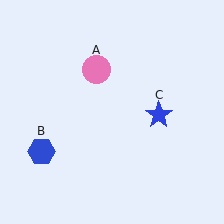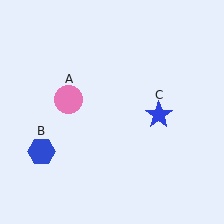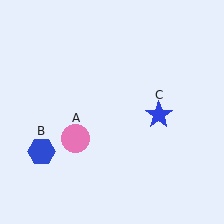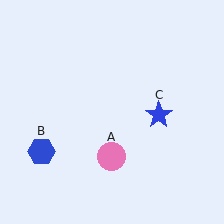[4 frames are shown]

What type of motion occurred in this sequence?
The pink circle (object A) rotated counterclockwise around the center of the scene.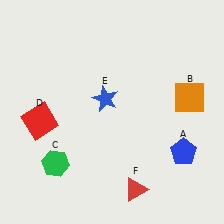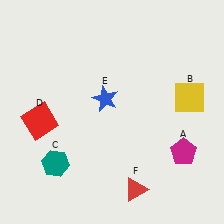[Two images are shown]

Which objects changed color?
A changed from blue to magenta. B changed from orange to yellow. C changed from green to teal.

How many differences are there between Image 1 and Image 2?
There are 3 differences between the two images.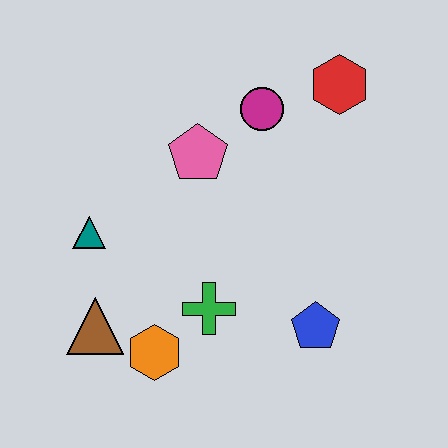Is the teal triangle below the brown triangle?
No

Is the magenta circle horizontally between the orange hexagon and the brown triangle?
No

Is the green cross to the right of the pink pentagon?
Yes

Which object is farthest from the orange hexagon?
The red hexagon is farthest from the orange hexagon.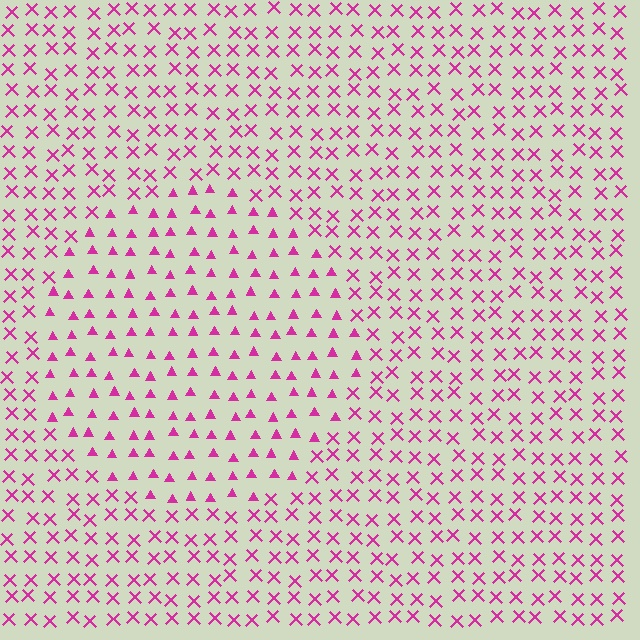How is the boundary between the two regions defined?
The boundary is defined by a change in element shape: triangles inside vs. X marks outside. All elements share the same color and spacing.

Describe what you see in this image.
The image is filled with small magenta elements arranged in a uniform grid. A circle-shaped region contains triangles, while the surrounding area contains X marks. The boundary is defined purely by the change in element shape.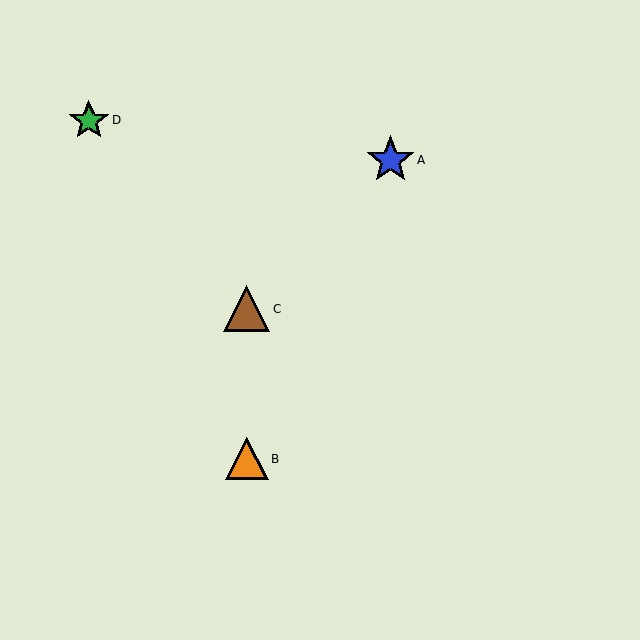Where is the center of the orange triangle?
The center of the orange triangle is at (247, 459).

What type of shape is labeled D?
Shape D is a green star.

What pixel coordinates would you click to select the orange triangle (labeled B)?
Click at (247, 459) to select the orange triangle B.